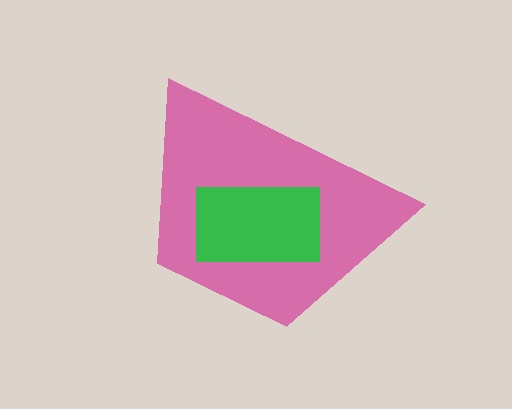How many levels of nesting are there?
2.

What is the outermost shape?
The pink trapezoid.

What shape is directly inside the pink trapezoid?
The green rectangle.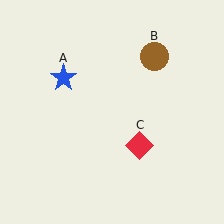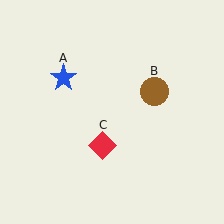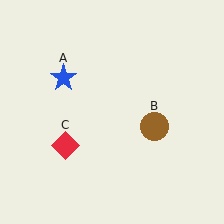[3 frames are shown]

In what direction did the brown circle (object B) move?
The brown circle (object B) moved down.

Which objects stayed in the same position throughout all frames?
Blue star (object A) remained stationary.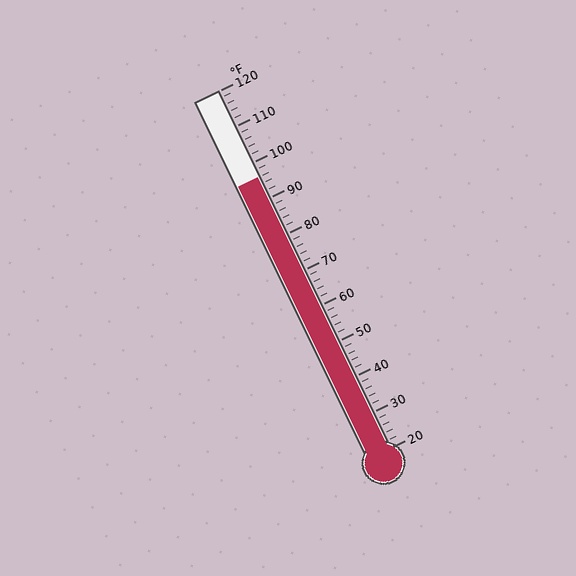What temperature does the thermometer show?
The thermometer shows approximately 96°F.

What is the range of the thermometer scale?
The thermometer scale ranges from 20°F to 120°F.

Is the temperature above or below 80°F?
The temperature is above 80°F.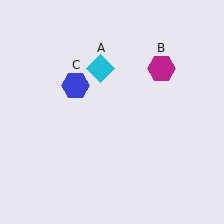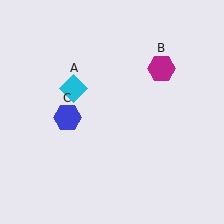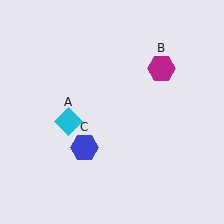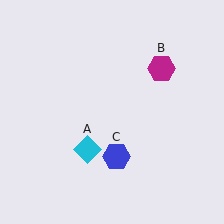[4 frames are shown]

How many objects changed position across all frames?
2 objects changed position: cyan diamond (object A), blue hexagon (object C).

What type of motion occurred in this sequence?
The cyan diamond (object A), blue hexagon (object C) rotated counterclockwise around the center of the scene.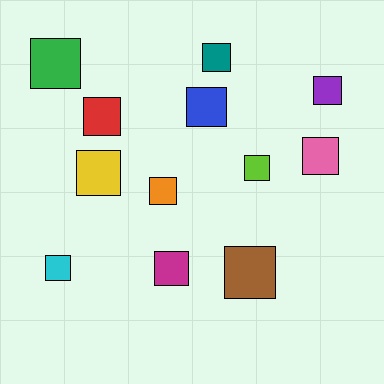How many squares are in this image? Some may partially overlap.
There are 12 squares.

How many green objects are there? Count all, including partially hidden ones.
There is 1 green object.